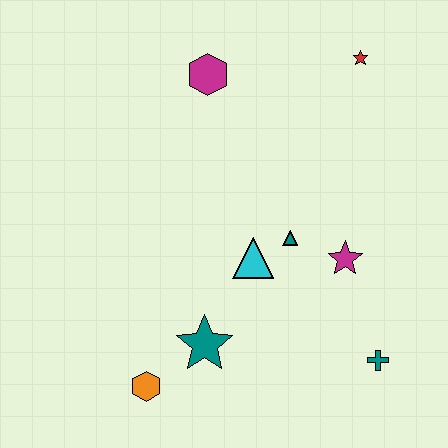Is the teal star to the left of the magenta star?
Yes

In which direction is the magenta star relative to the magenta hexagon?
The magenta star is below the magenta hexagon.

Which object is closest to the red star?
The magenta hexagon is closest to the red star.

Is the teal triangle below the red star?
Yes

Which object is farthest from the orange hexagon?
The red star is farthest from the orange hexagon.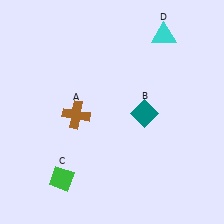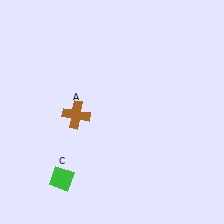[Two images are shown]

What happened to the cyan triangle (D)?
The cyan triangle (D) was removed in Image 2. It was in the top-right area of Image 1.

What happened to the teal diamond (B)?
The teal diamond (B) was removed in Image 2. It was in the bottom-right area of Image 1.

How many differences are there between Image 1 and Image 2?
There are 2 differences between the two images.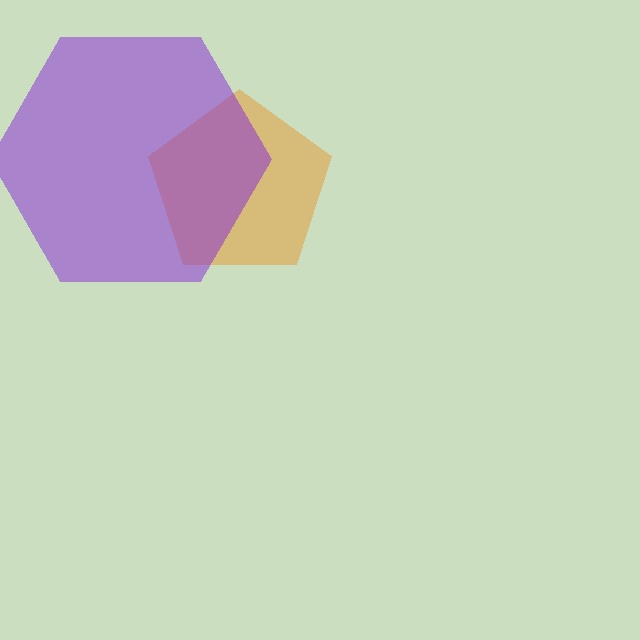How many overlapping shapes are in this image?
There are 2 overlapping shapes in the image.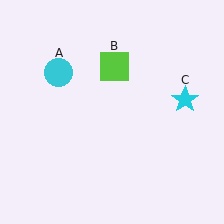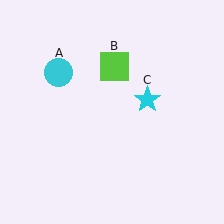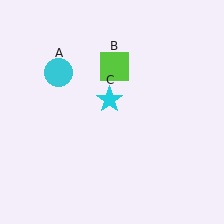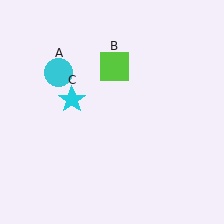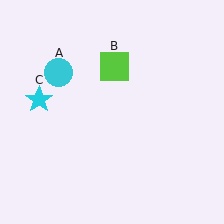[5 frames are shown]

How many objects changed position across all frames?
1 object changed position: cyan star (object C).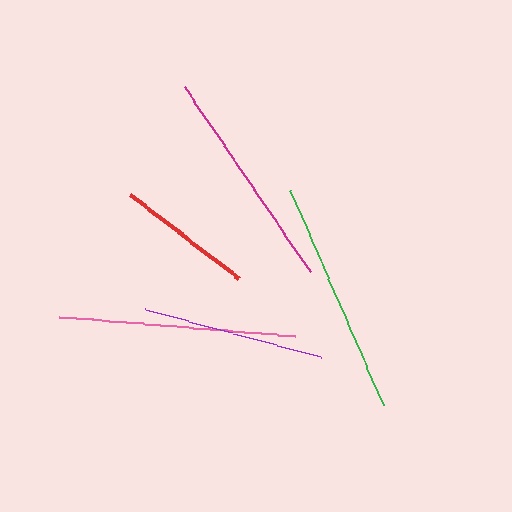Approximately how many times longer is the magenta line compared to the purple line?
The magenta line is approximately 1.2 times the length of the purple line.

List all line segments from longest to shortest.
From longest to shortest: pink, green, magenta, purple, red.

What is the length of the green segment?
The green segment is approximately 235 pixels long.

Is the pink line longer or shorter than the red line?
The pink line is longer than the red line.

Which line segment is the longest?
The pink line is the longest at approximately 237 pixels.